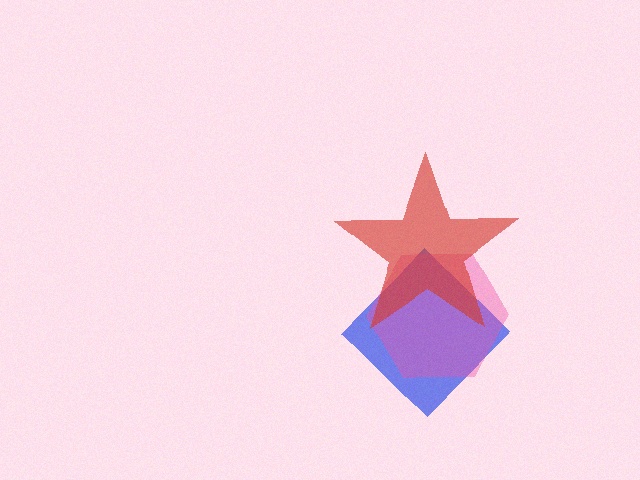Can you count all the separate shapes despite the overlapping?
Yes, there are 3 separate shapes.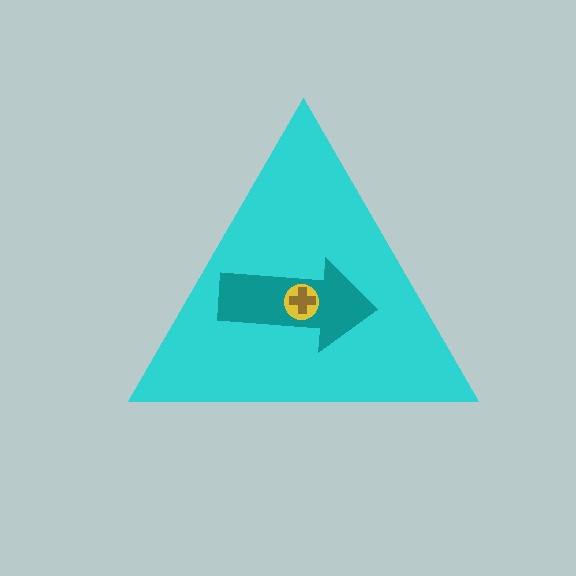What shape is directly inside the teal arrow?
The yellow circle.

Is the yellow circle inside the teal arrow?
Yes.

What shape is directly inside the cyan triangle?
The teal arrow.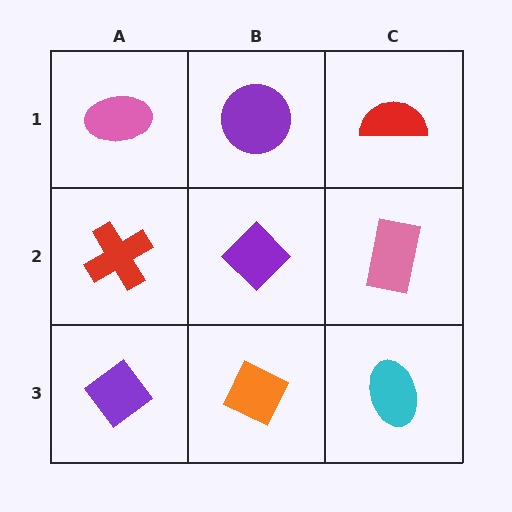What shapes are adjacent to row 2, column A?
A pink ellipse (row 1, column A), a purple diamond (row 3, column A), a purple diamond (row 2, column B).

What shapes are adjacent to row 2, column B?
A purple circle (row 1, column B), an orange diamond (row 3, column B), a red cross (row 2, column A), a pink rectangle (row 2, column C).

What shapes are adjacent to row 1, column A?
A red cross (row 2, column A), a purple circle (row 1, column B).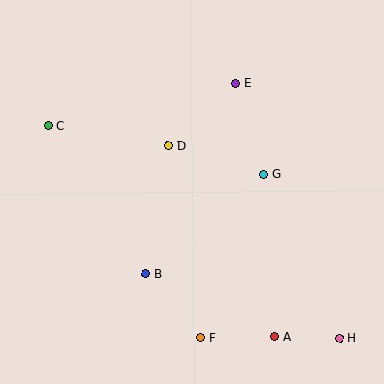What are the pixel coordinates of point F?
Point F is at (201, 338).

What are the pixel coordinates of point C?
Point C is at (49, 126).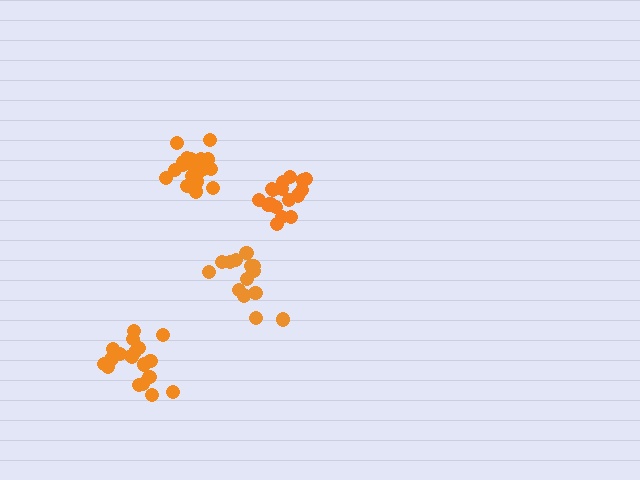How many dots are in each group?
Group 1: 15 dots, Group 2: 20 dots, Group 3: 19 dots, Group 4: 19 dots (73 total).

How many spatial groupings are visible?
There are 4 spatial groupings.